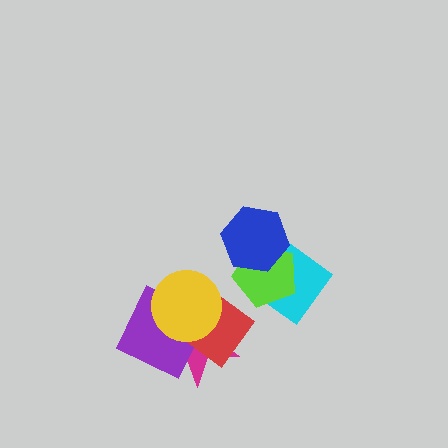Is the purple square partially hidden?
Yes, it is partially covered by another shape.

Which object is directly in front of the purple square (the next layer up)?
The red diamond is directly in front of the purple square.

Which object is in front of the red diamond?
The yellow circle is in front of the red diamond.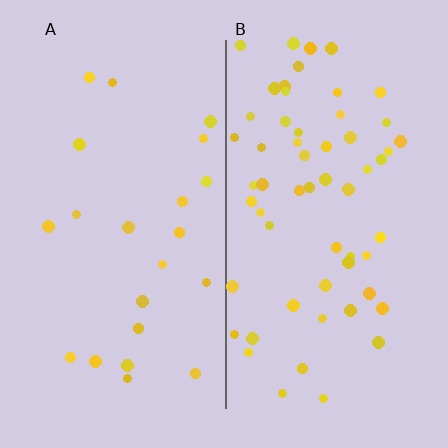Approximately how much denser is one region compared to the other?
Approximately 2.7× — region B over region A.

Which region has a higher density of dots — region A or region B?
B (the right).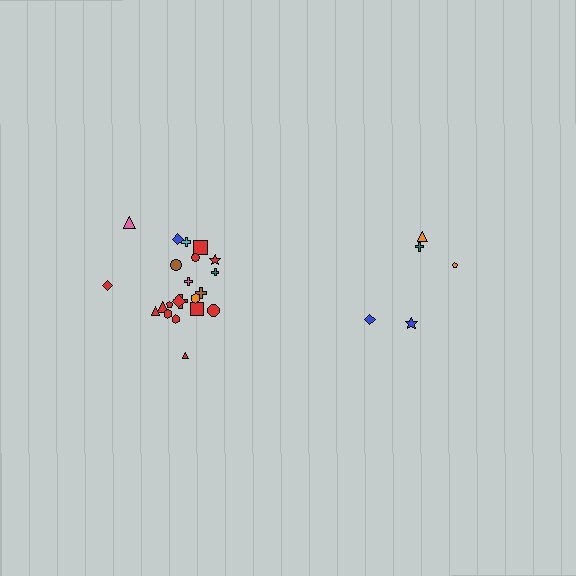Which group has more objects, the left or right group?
The left group.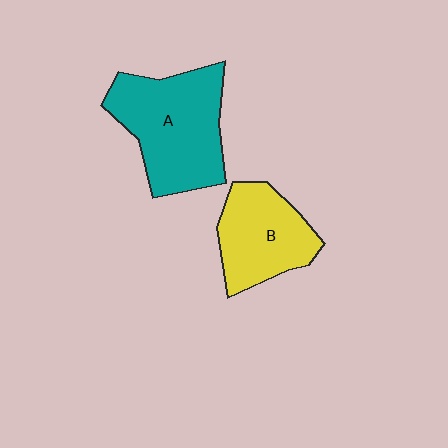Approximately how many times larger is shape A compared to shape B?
Approximately 1.4 times.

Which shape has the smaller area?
Shape B (yellow).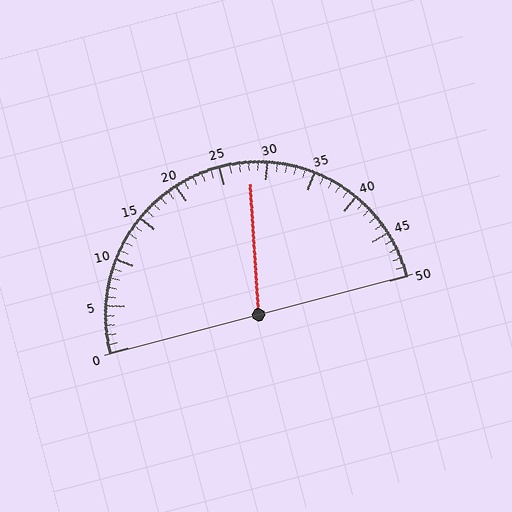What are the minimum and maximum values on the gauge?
The gauge ranges from 0 to 50.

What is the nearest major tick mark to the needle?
The nearest major tick mark is 30.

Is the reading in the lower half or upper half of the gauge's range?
The reading is in the upper half of the range (0 to 50).